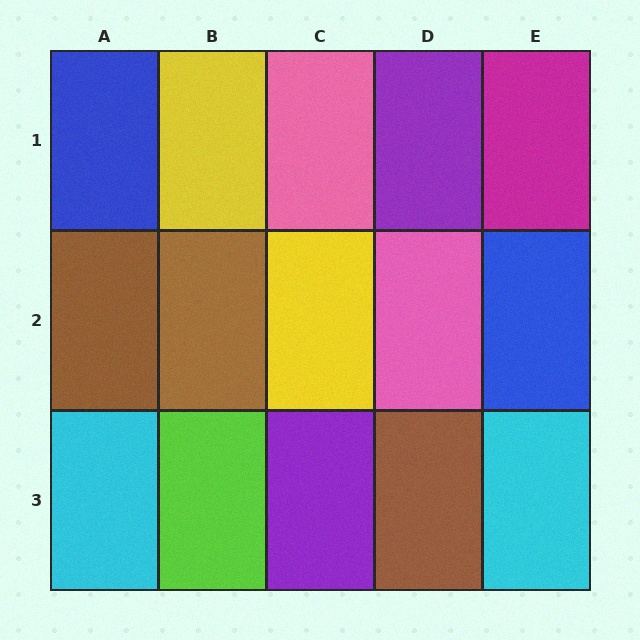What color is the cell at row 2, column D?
Pink.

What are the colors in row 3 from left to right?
Cyan, lime, purple, brown, cyan.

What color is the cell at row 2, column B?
Brown.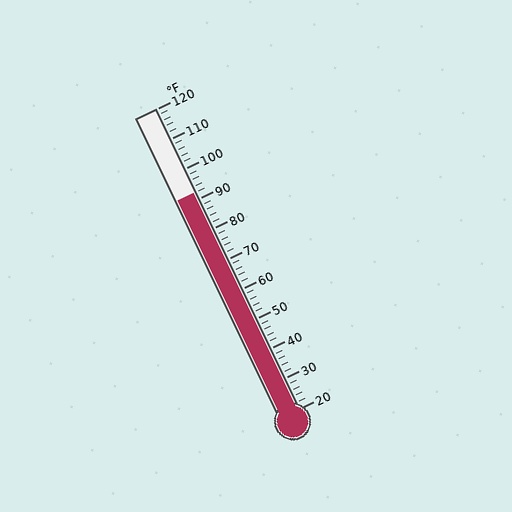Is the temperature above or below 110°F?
The temperature is below 110°F.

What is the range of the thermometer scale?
The thermometer scale ranges from 20°F to 120°F.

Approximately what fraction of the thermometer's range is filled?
The thermometer is filled to approximately 70% of its range.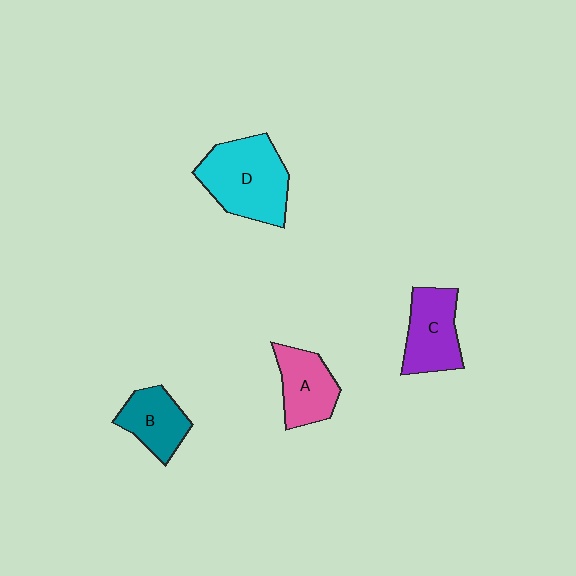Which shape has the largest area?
Shape D (cyan).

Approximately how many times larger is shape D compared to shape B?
Approximately 1.7 times.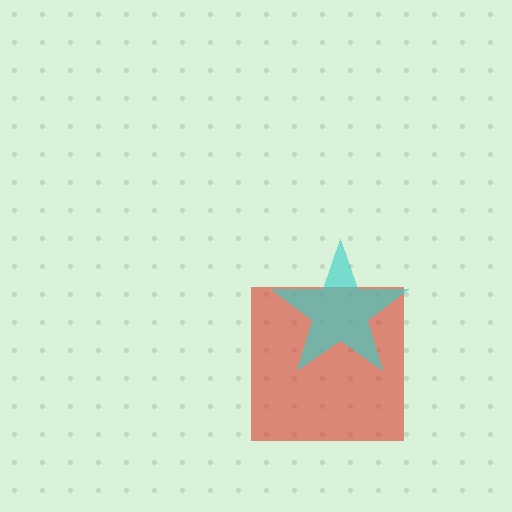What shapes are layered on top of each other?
The layered shapes are: a red square, a cyan star.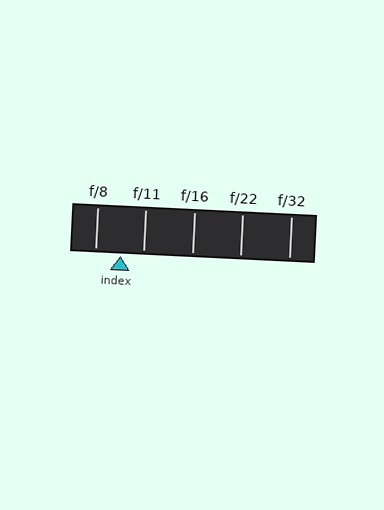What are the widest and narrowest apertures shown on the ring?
The widest aperture shown is f/8 and the narrowest is f/32.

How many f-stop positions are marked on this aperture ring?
There are 5 f-stop positions marked.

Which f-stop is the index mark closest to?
The index mark is closest to f/11.